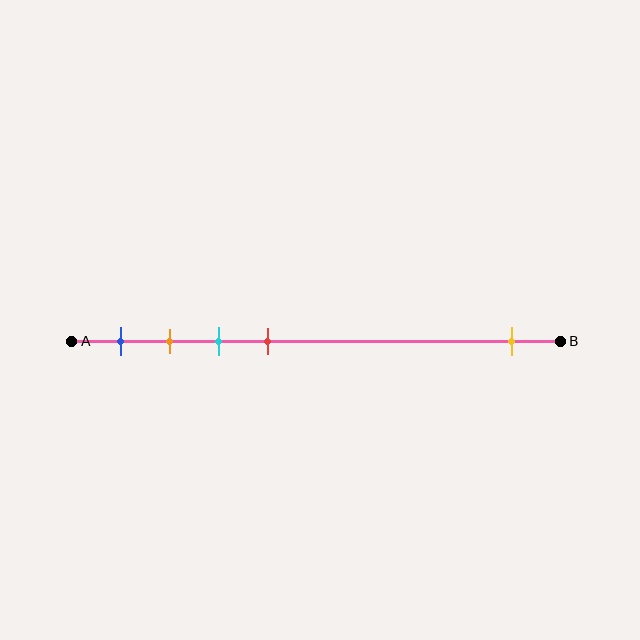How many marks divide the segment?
There are 5 marks dividing the segment.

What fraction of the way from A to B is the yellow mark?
The yellow mark is approximately 90% (0.9) of the way from A to B.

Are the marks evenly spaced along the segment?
No, the marks are not evenly spaced.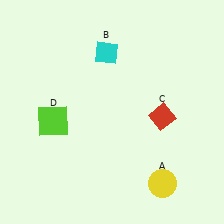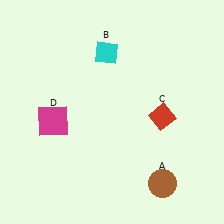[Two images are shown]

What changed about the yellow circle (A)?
In Image 1, A is yellow. In Image 2, it changed to brown.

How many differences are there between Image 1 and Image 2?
There are 2 differences between the two images.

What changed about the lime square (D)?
In Image 1, D is lime. In Image 2, it changed to magenta.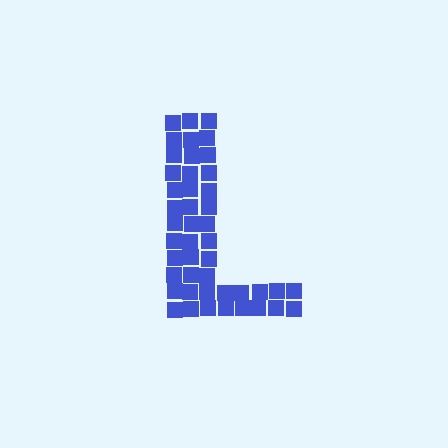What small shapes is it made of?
It is made of small squares.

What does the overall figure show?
The overall figure shows the letter L.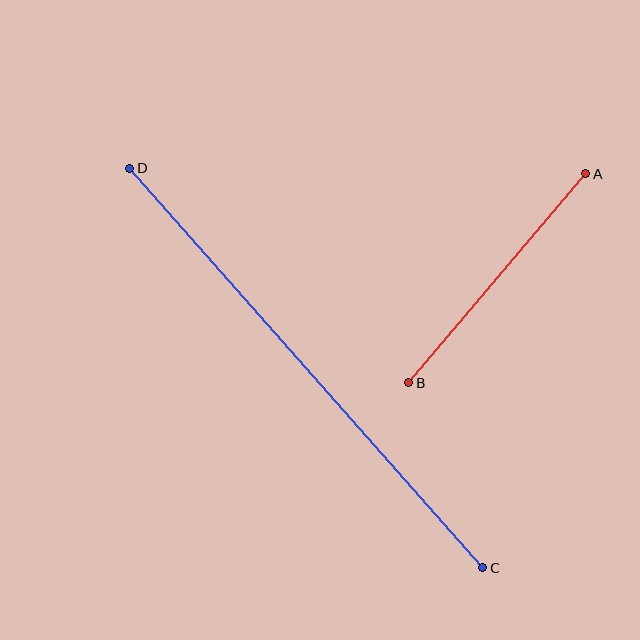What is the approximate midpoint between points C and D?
The midpoint is at approximately (306, 368) pixels.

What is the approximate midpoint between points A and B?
The midpoint is at approximately (497, 278) pixels.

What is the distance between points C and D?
The distance is approximately 533 pixels.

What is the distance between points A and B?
The distance is approximately 274 pixels.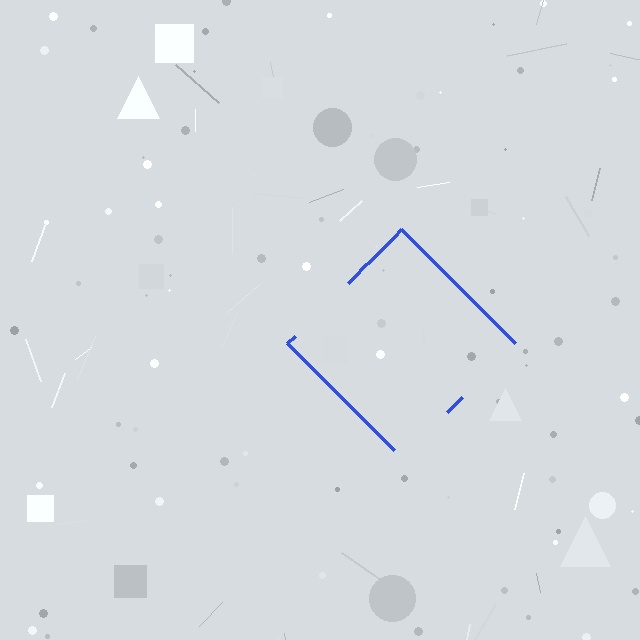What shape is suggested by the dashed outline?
The dashed outline suggests a diamond.